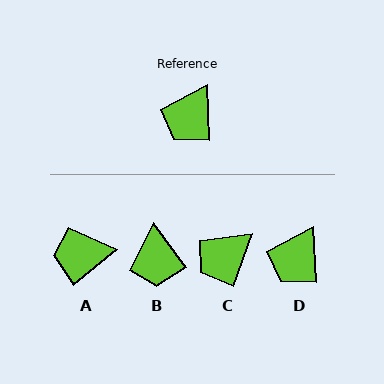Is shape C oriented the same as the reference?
No, it is off by about 22 degrees.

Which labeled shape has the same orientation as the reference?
D.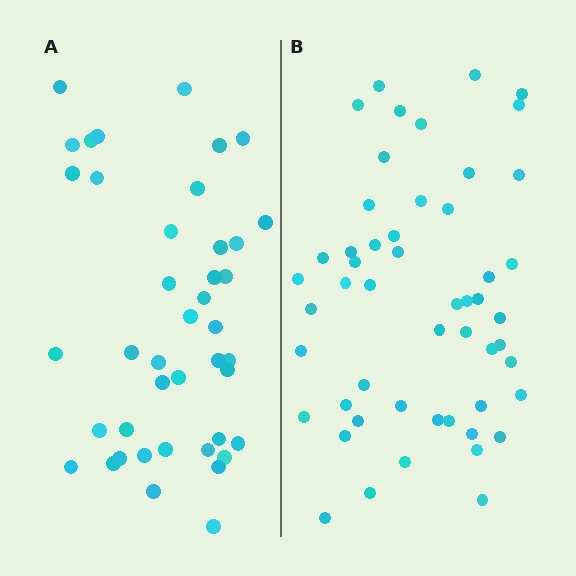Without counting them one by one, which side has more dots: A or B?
Region B (the right region) has more dots.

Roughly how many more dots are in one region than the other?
Region B has roughly 10 or so more dots than region A.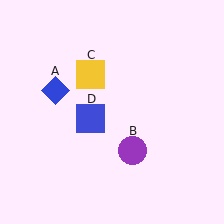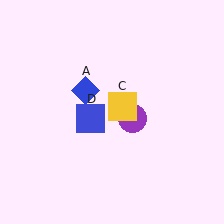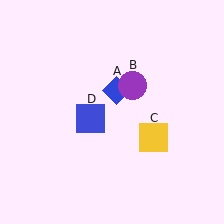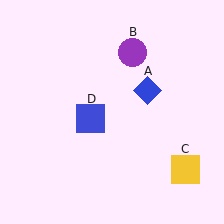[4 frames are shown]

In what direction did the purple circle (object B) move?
The purple circle (object B) moved up.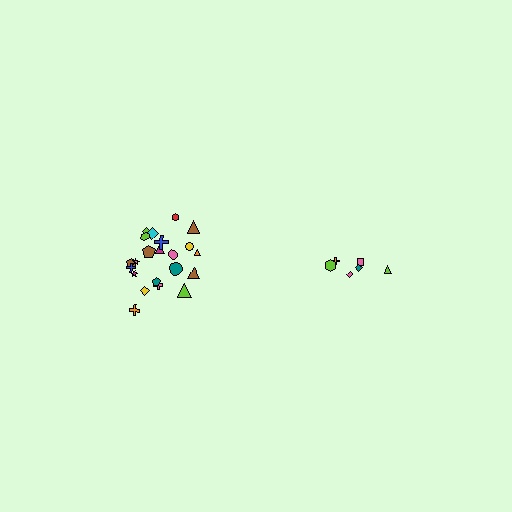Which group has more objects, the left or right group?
The left group.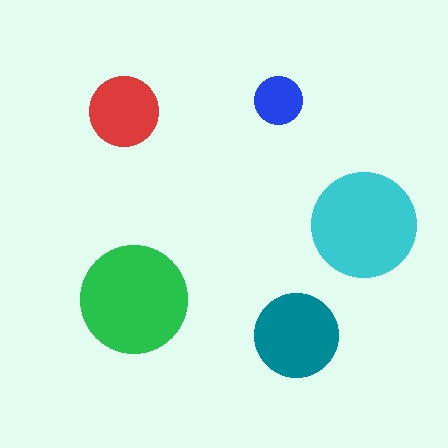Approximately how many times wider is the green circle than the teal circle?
About 1.5 times wider.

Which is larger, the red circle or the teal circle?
The teal one.